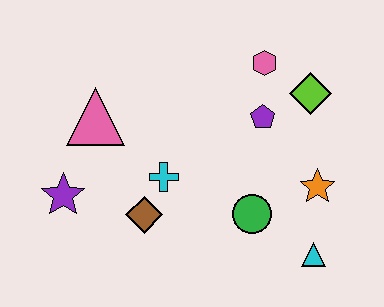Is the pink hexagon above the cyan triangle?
Yes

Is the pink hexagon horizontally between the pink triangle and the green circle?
No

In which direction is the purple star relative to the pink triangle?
The purple star is below the pink triangle.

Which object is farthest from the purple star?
The lime diamond is farthest from the purple star.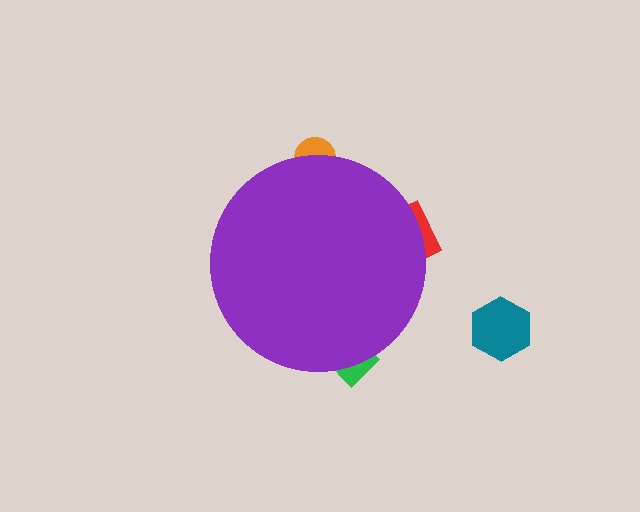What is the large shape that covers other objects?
A purple circle.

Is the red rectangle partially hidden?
Yes, the red rectangle is partially hidden behind the purple circle.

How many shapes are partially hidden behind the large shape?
3 shapes are partially hidden.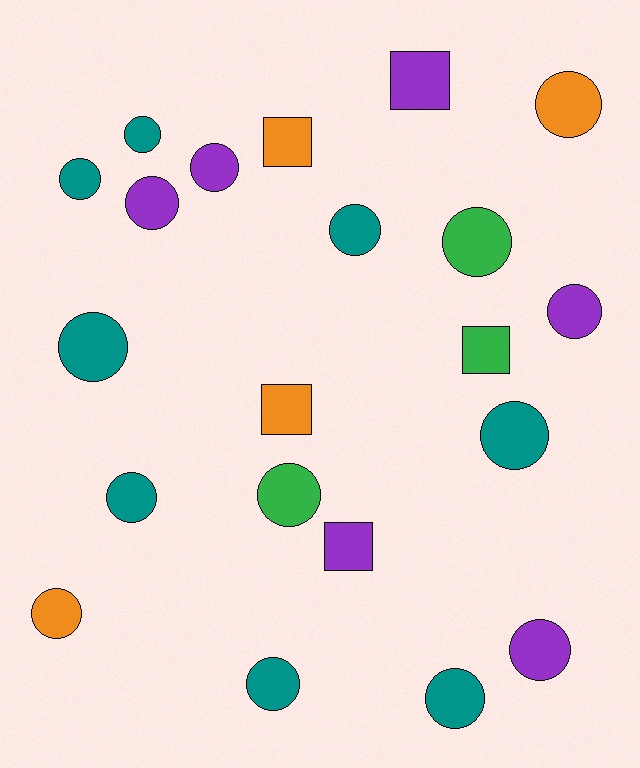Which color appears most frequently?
Teal, with 8 objects.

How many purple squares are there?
There are 2 purple squares.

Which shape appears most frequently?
Circle, with 16 objects.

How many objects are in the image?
There are 21 objects.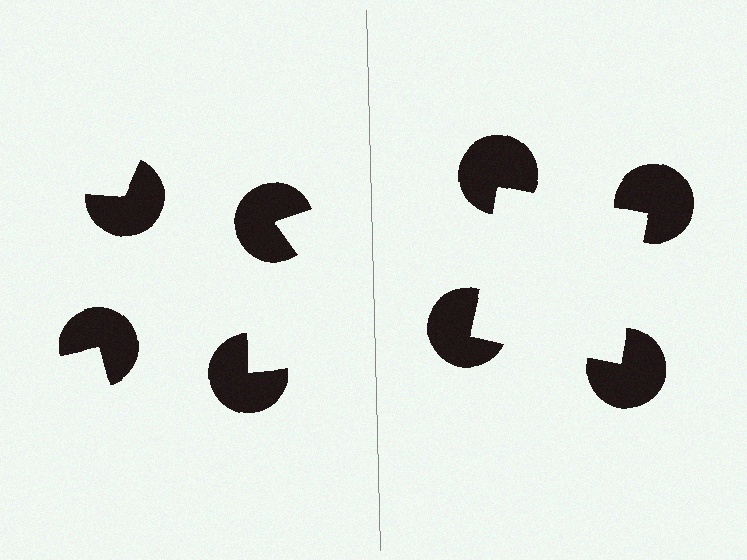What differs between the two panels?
The pac-man discs are positioned identically on both sides; only the wedge orientations differ. On the right they align to a square; on the left they are misaligned.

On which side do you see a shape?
An illusory square appears on the right side. On the left side the wedge cuts are rotated, so no coherent shape forms.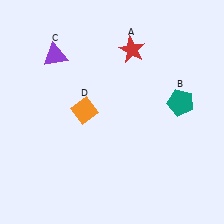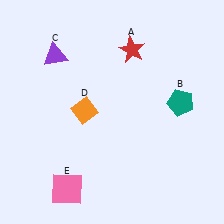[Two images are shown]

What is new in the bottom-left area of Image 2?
A pink square (E) was added in the bottom-left area of Image 2.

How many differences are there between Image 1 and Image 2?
There is 1 difference between the two images.